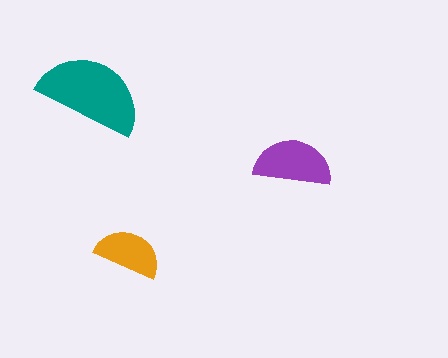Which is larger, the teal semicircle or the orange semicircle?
The teal one.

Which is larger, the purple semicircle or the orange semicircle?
The purple one.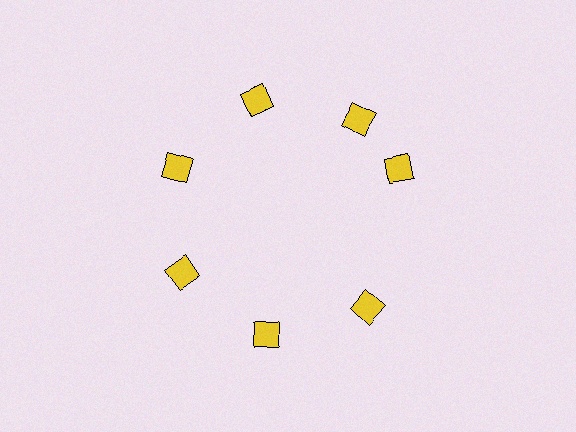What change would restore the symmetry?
The symmetry would be restored by rotating it back into even spacing with its neighbors so that all 7 diamonds sit at equal angles and equal distance from the center.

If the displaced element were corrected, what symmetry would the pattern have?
It would have 7-fold rotational symmetry — the pattern would map onto itself every 51 degrees.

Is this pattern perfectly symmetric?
No. The 7 yellow diamonds are arranged in a ring, but one element near the 3 o'clock position is rotated out of alignment along the ring, breaking the 7-fold rotational symmetry.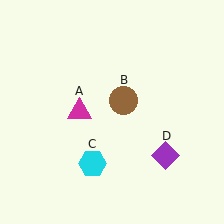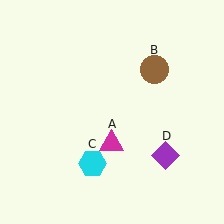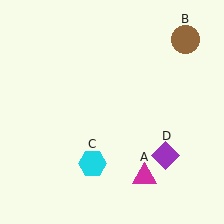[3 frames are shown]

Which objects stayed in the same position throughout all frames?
Cyan hexagon (object C) and purple diamond (object D) remained stationary.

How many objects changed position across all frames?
2 objects changed position: magenta triangle (object A), brown circle (object B).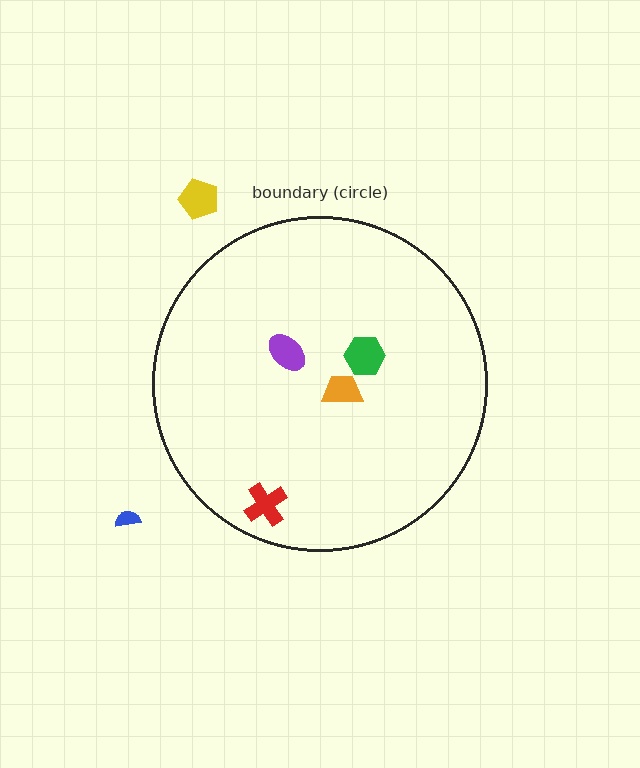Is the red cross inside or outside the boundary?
Inside.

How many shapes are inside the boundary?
4 inside, 2 outside.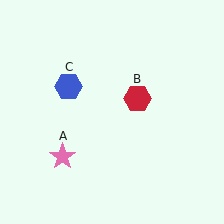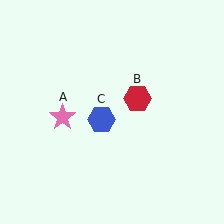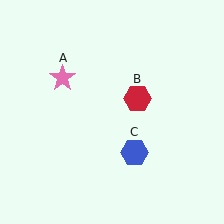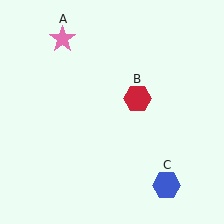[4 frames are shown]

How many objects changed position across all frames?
2 objects changed position: pink star (object A), blue hexagon (object C).